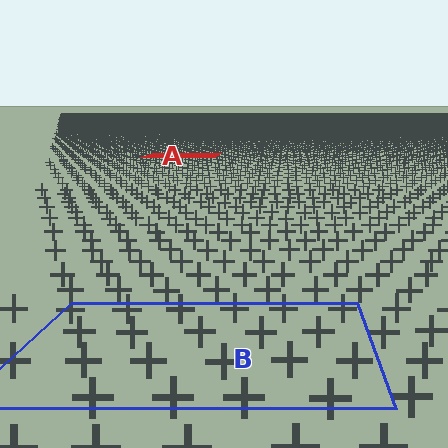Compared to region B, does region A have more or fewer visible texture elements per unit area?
Region A has more texture elements per unit area — they are packed more densely because it is farther away.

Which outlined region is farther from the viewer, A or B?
Region A is farther from the viewer — the texture elements inside it appear smaller and more densely packed.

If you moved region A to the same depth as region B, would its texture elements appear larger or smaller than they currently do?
They would appear larger. At a closer depth, the same texture elements are projected at a bigger on-screen size.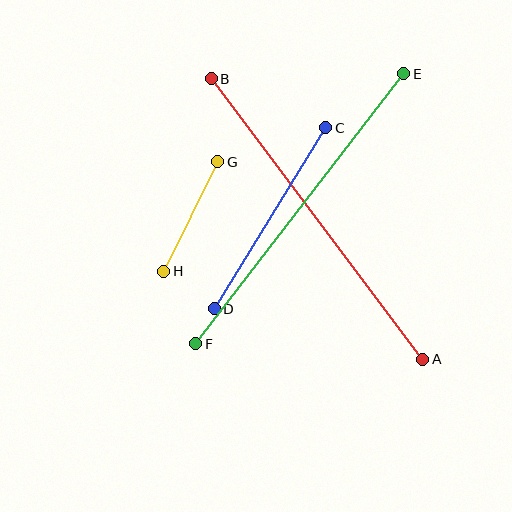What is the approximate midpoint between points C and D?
The midpoint is at approximately (270, 218) pixels.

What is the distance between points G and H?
The distance is approximately 122 pixels.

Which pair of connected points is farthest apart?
Points A and B are farthest apart.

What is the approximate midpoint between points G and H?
The midpoint is at approximately (191, 216) pixels.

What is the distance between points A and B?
The distance is approximately 351 pixels.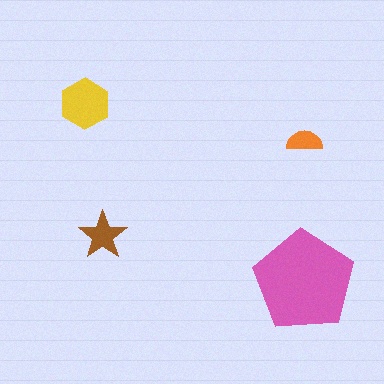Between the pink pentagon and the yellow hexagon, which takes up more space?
The pink pentagon.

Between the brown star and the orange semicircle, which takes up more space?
The brown star.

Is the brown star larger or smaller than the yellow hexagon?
Smaller.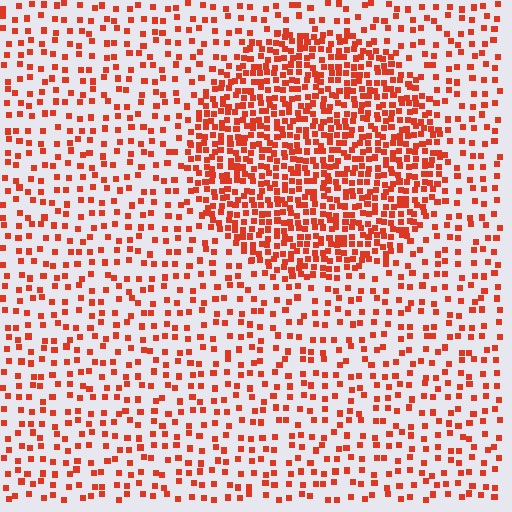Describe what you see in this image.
The image contains small red elements arranged at two different densities. A circle-shaped region is visible where the elements are more densely packed than the surrounding area.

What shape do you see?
I see a circle.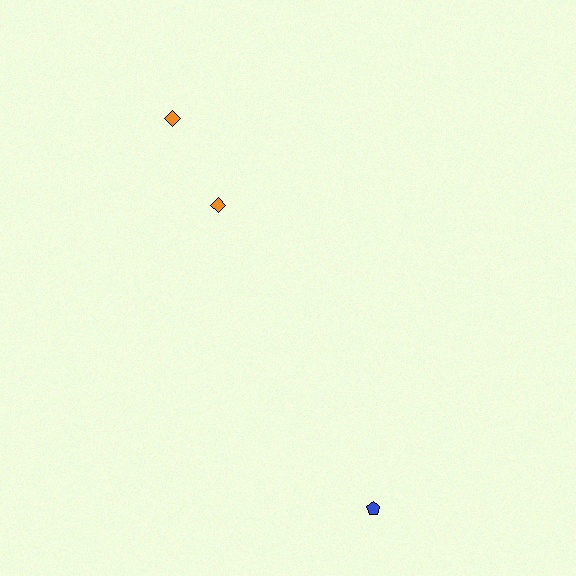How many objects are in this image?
There are 3 objects.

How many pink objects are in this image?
There are no pink objects.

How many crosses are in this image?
There are no crosses.